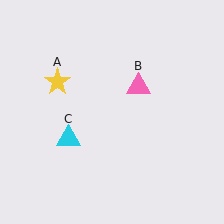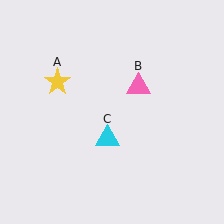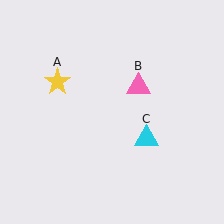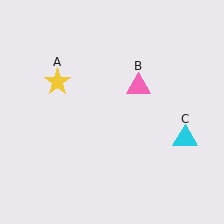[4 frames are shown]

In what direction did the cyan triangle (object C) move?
The cyan triangle (object C) moved right.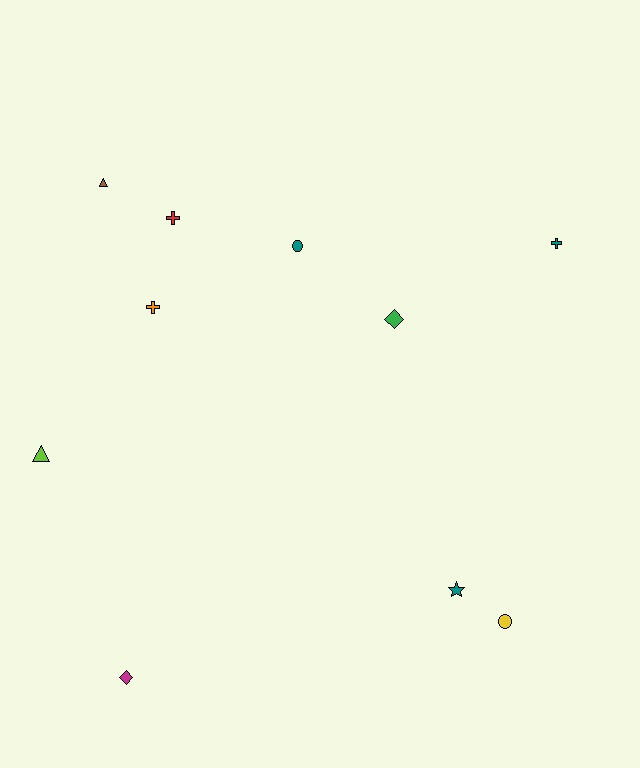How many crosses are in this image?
There are 3 crosses.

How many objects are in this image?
There are 10 objects.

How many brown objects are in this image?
There is 1 brown object.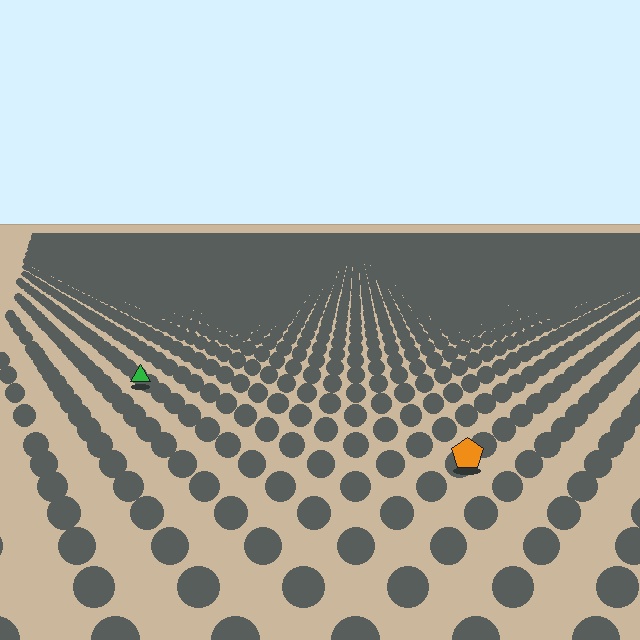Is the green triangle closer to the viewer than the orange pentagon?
No. The orange pentagon is closer — you can tell from the texture gradient: the ground texture is coarser near it.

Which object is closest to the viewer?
The orange pentagon is closest. The texture marks near it are larger and more spread out.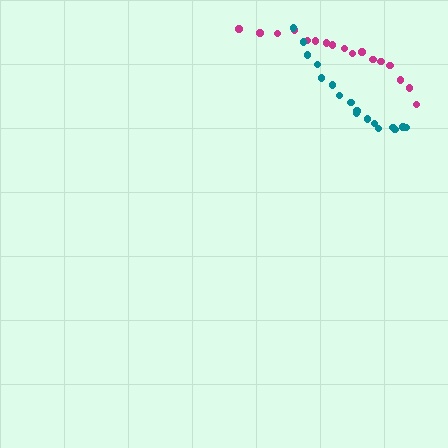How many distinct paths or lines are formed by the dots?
There are 2 distinct paths.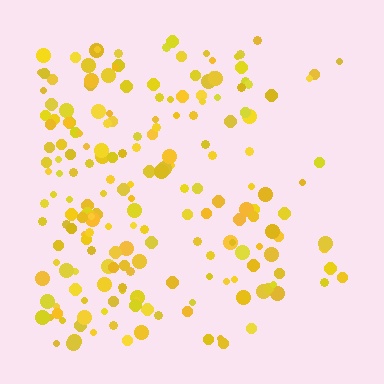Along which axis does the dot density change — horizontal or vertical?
Horizontal.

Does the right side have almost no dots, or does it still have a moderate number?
Still a moderate number, just noticeably fewer than the left.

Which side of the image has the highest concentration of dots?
The left.